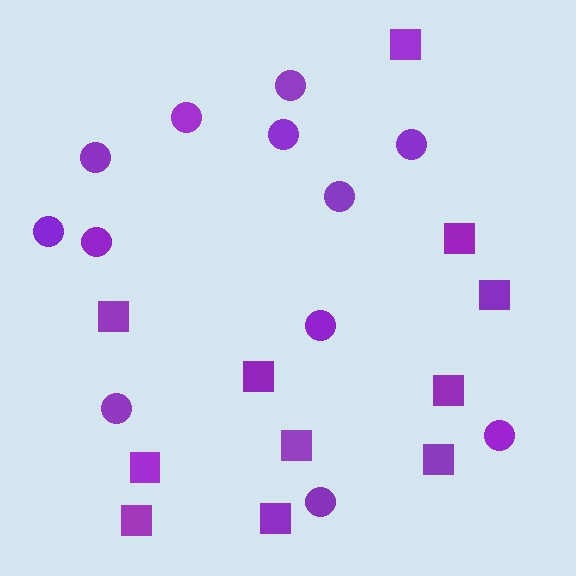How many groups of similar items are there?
There are 2 groups: one group of circles (12) and one group of squares (11).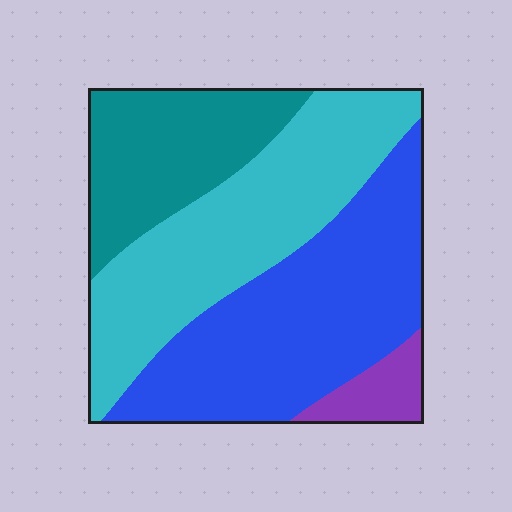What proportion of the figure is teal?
Teal takes up between a sixth and a third of the figure.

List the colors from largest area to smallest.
From largest to smallest: blue, cyan, teal, purple.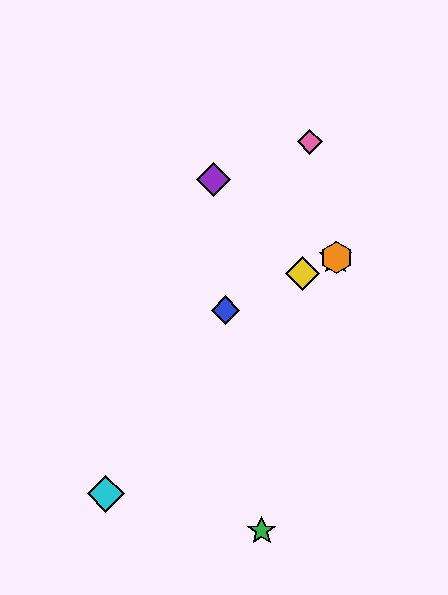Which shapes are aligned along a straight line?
The red star, the blue diamond, the yellow diamond, the orange hexagon are aligned along a straight line.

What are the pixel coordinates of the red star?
The red star is at (336, 258).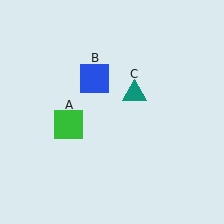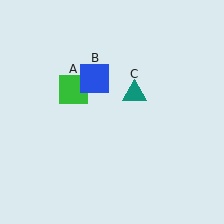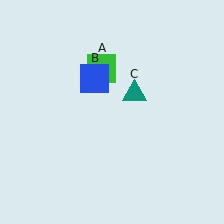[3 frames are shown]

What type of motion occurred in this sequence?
The green square (object A) rotated clockwise around the center of the scene.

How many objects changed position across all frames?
1 object changed position: green square (object A).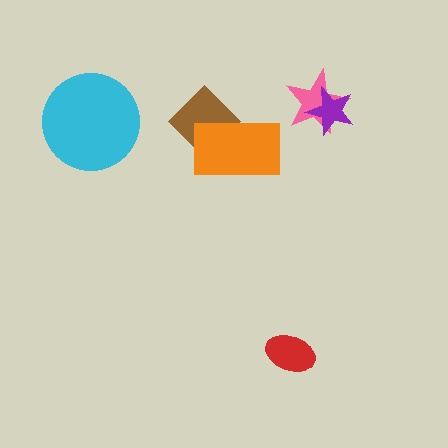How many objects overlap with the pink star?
1 object overlaps with the pink star.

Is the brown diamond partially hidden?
Yes, it is partially covered by another shape.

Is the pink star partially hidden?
Yes, it is partially covered by another shape.